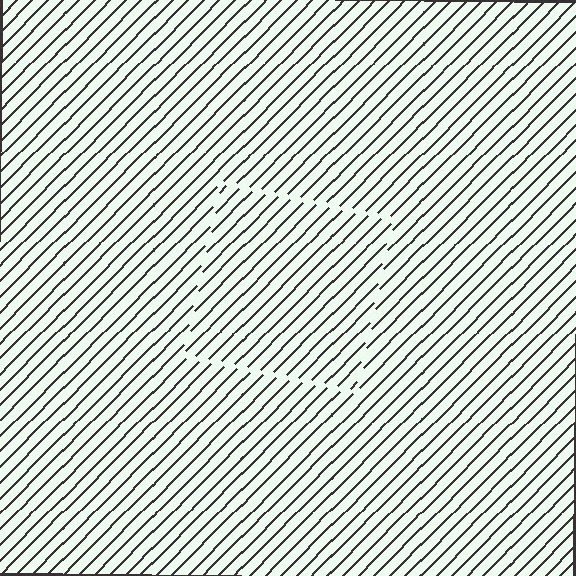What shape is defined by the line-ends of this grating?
An illusory square. The interior of the shape contains the same grating, shifted by half a period — the contour is defined by the phase discontinuity where line-ends from the inner and outer gratings abut.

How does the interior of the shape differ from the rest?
The interior of the shape contains the same grating, shifted by half a period — the contour is defined by the phase discontinuity where line-ends from the inner and outer gratings abut.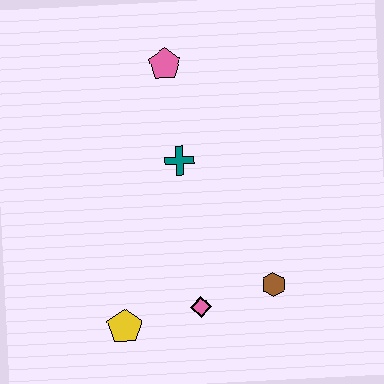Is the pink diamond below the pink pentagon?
Yes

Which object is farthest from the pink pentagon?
The yellow pentagon is farthest from the pink pentagon.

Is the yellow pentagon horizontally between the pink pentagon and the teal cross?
No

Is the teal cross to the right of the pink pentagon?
Yes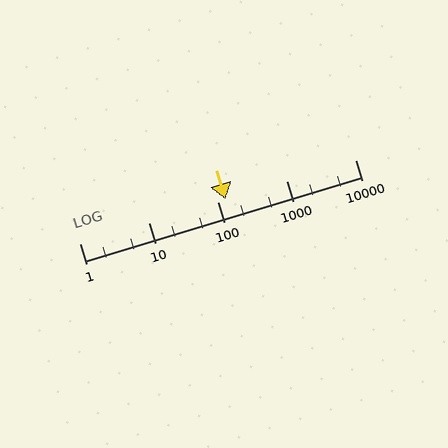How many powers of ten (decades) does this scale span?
The scale spans 4 decades, from 1 to 10000.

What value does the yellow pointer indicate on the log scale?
The pointer indicates approximately 130.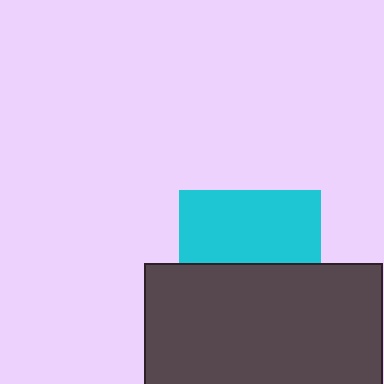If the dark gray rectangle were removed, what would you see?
You would see the complete cyan square.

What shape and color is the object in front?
The object in front is a dark gray rectangle.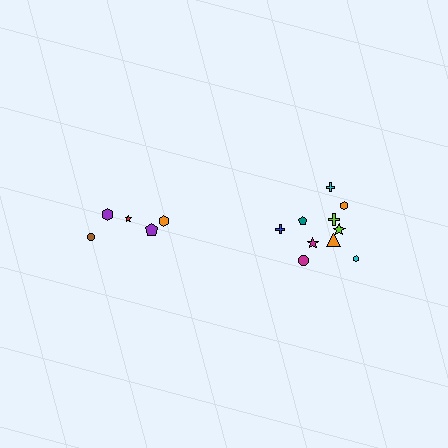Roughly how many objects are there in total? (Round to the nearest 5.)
Roughly 15 objects in total.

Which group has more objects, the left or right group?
The right group.